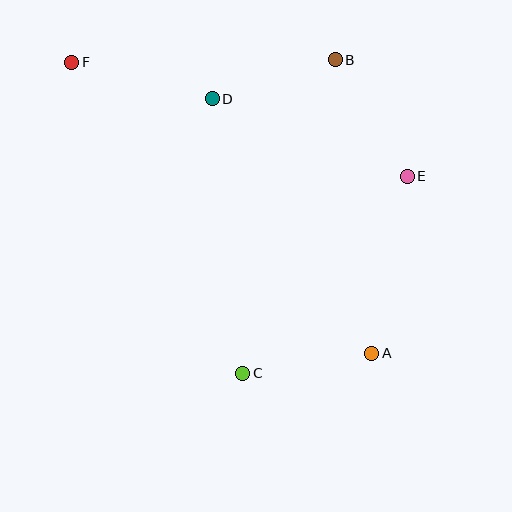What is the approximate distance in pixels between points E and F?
The distance between E and F is approximately 354 pixels.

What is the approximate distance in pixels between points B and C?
The distance between B and C is approximately 327 pixels.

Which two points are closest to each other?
Points B and D are closest to each other.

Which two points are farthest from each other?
Points A and F are farthest from each other.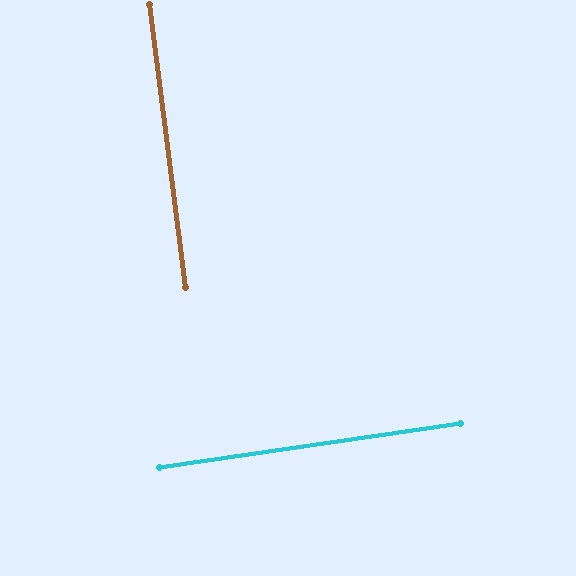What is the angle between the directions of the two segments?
Approximately 89 degrees.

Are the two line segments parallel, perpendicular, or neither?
Perpendicular — they meet at approximately 89°.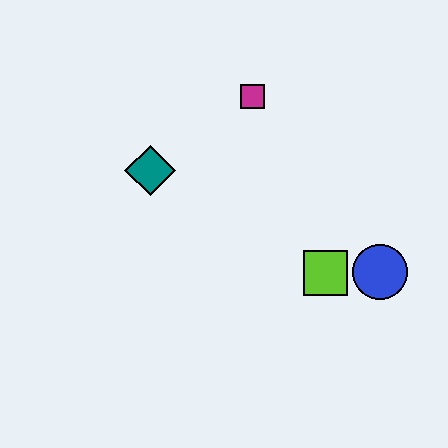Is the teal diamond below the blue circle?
No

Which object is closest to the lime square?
The blue circle is closest to the lime square.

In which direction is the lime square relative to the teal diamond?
The lime square is to the right of the teal diamond.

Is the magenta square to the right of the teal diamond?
Yes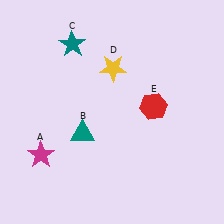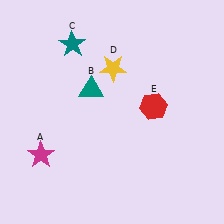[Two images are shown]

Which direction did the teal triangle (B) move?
The teal triangle (B) moved up.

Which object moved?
The teal triangle (B) moved up.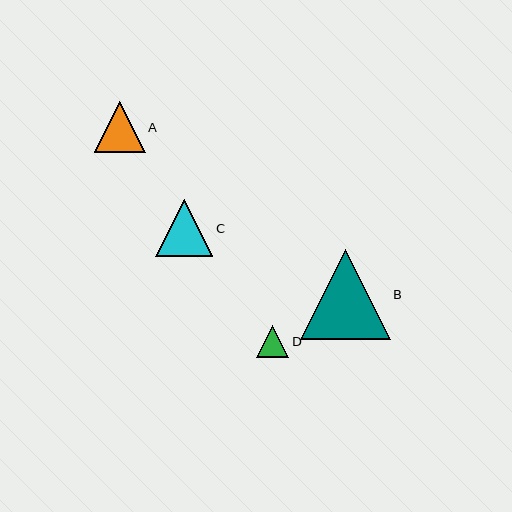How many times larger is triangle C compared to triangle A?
Triangle C is approximately 1.1 times the size of triangle A.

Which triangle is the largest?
Triangle B is the largest with a size of approximately 90 pixels.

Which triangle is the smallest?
Triangle D is the smallest with a size of approximately 32 pixels.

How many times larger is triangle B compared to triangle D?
Triangle B is approximately 2.8 times the size of triangle D.